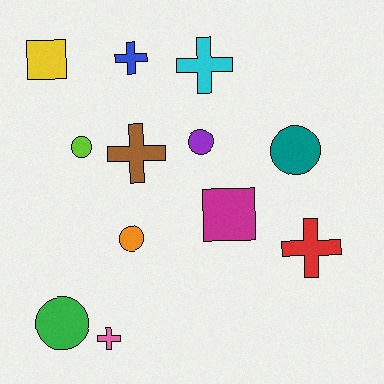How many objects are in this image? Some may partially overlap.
There are 12 objects.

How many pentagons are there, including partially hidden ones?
There are no pentagons.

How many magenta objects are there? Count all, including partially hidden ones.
There is 1 magenta object.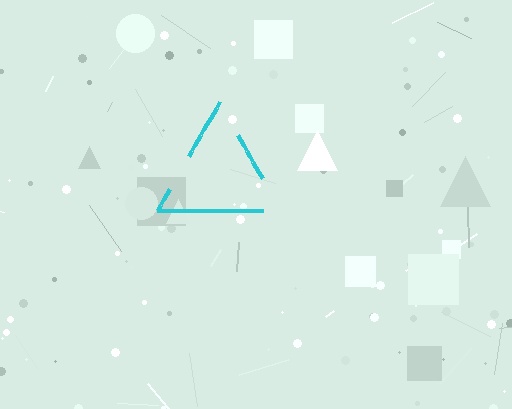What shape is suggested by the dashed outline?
The dashed outline suggests a triangle.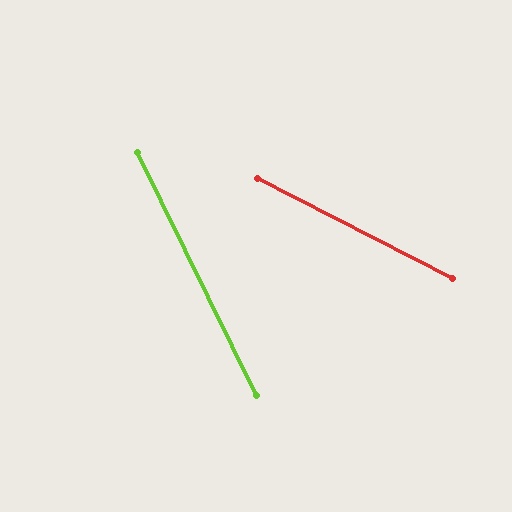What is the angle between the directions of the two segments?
Approximately 37 degrees.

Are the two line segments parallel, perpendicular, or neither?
Neither parallel nor perpendicular — they differ by about 37°.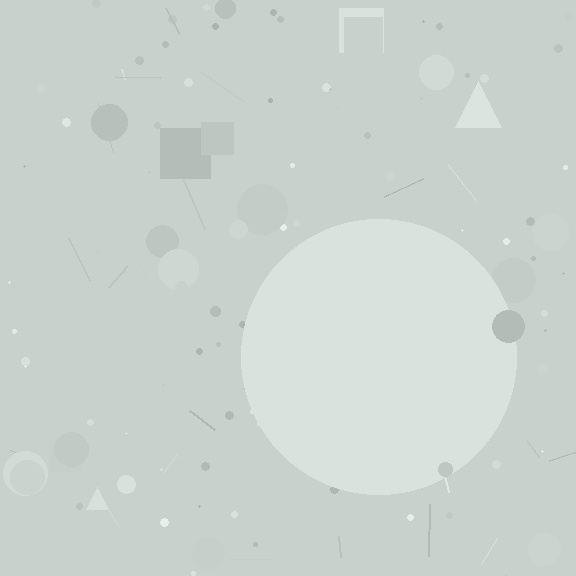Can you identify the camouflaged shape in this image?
The camouflaged shape is a circle.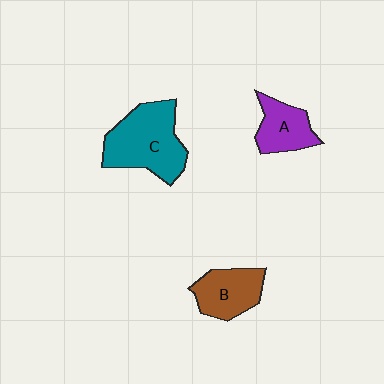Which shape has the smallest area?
Shape A (purple).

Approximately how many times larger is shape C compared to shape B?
Approximately 1.6 times.